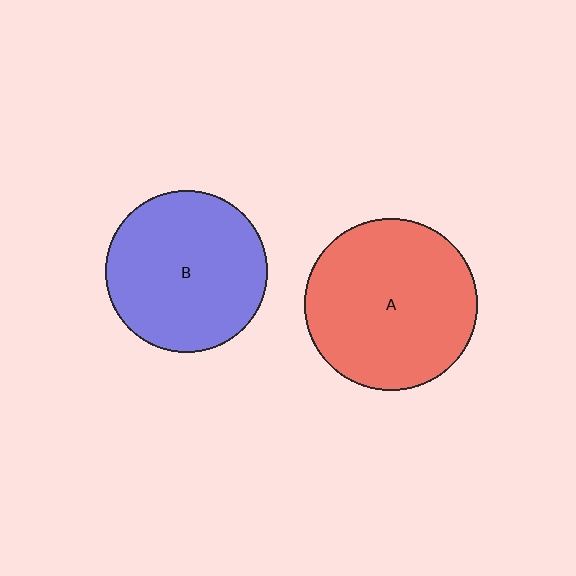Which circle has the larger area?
Circle A (red).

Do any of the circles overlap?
No, none of the circles overlap.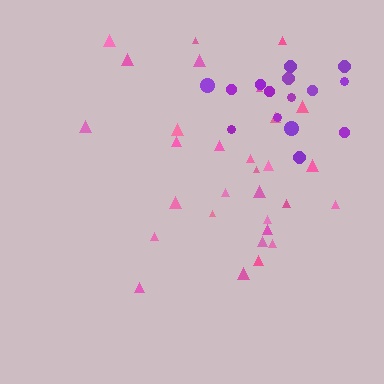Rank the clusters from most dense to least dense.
purple, pink.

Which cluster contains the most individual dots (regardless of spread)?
Pink (30).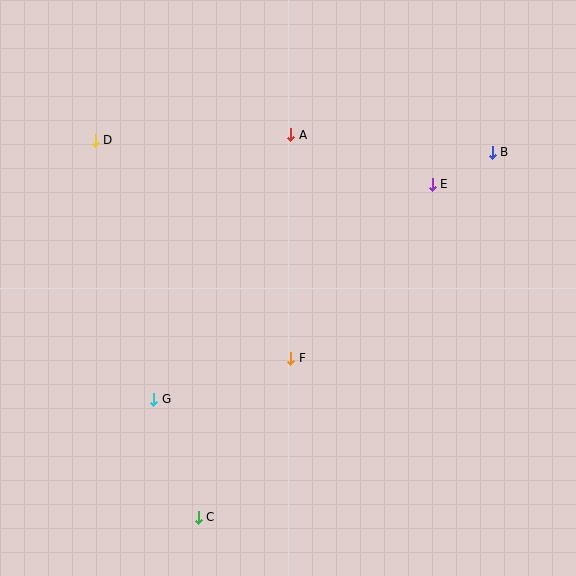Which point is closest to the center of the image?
Point F at (291, 358) is closest to the center.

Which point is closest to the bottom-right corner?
Point F is closest to the bottom-right corner.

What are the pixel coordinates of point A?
Point A is at (291, 135).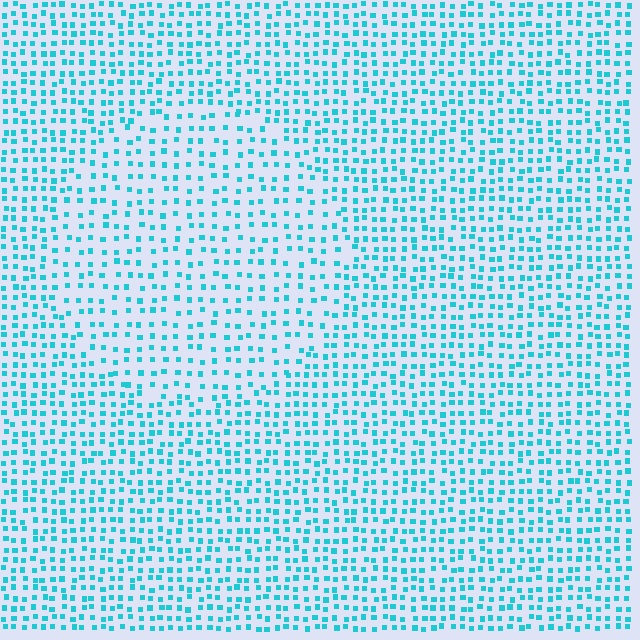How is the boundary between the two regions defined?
The boundary is defined by a change in element density (approximately 1.6x ratio). All elements are the same color, size, and shape.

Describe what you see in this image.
The image contains small cyan elements arranged at two different densities. A circle-shaped region is visible where the elements are less densely packed than the surrounding area.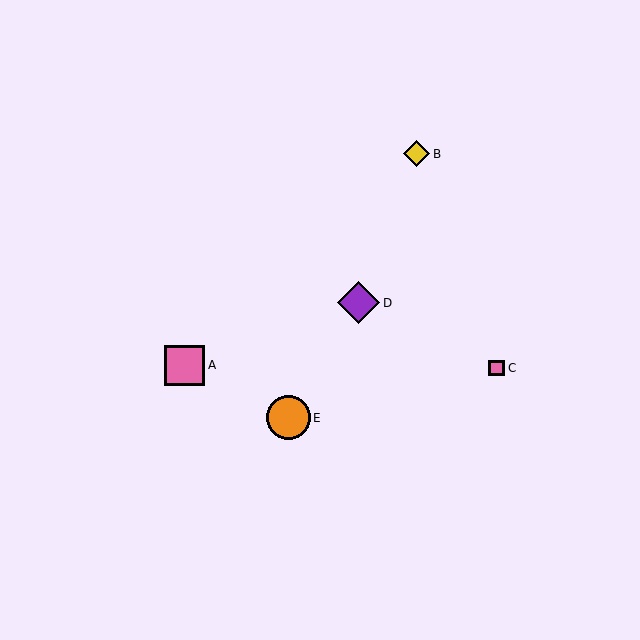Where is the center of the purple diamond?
The center of the purple diamond is at (359, 303).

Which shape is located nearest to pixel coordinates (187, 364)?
The pink square (labeled A) at (185, 365) is nearest to that location.